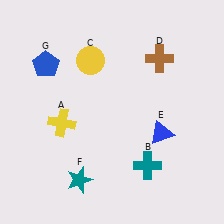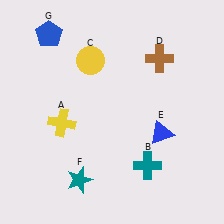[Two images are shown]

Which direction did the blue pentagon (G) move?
The blue pentagon (G) moved up.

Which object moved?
The blue pentagon (G) moved up.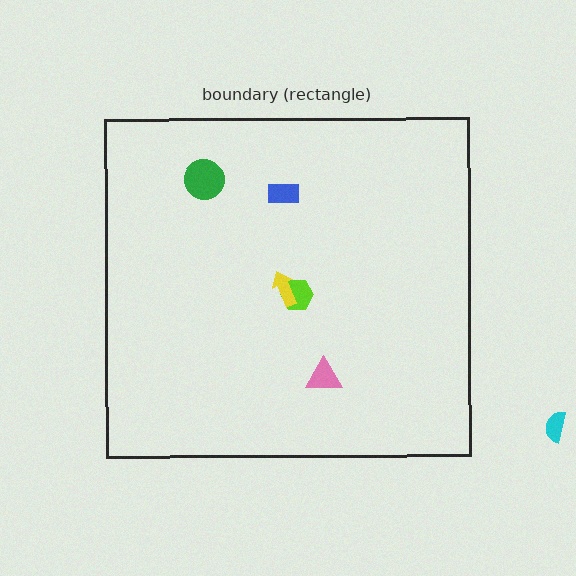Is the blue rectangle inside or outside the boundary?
Inside.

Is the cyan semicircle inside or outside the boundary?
Outside.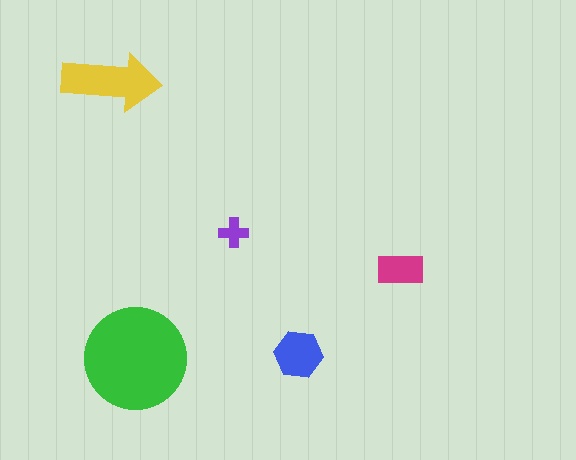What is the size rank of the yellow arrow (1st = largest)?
2nd.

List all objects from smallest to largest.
The purple cross, the magenta rectangle, the blue hexagon, the yellow arrow, the green circle.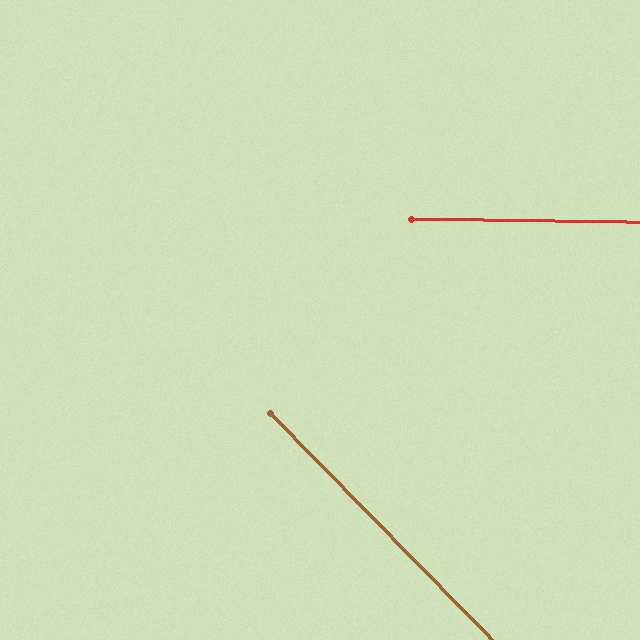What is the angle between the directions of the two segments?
Approximately 45 degrees.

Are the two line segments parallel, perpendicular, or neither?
Neither parallel nor perpendicular — they differ by about 45°.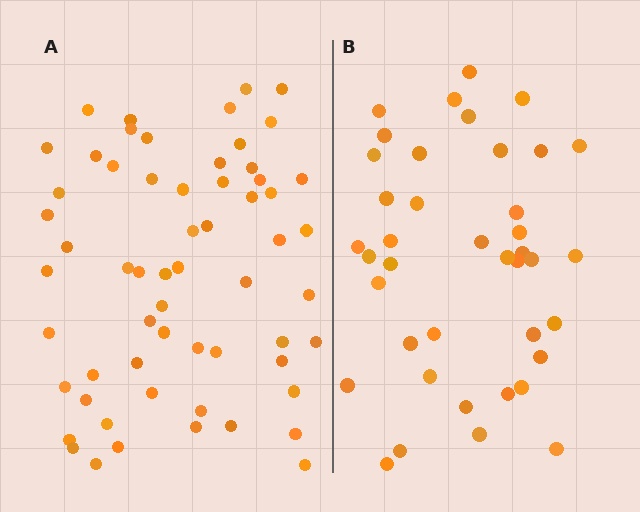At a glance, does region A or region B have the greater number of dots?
Region A (the left region) has more dots.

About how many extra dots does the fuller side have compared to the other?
Region A has approximately 20 more dots than region B.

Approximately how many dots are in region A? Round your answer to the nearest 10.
About 60 dots.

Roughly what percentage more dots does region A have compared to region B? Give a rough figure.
About 50% more.